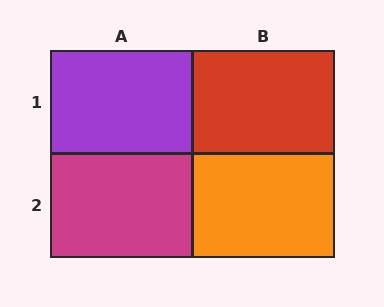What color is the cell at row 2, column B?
Orange.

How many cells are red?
1 cell is red.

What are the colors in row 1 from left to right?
Purple, red.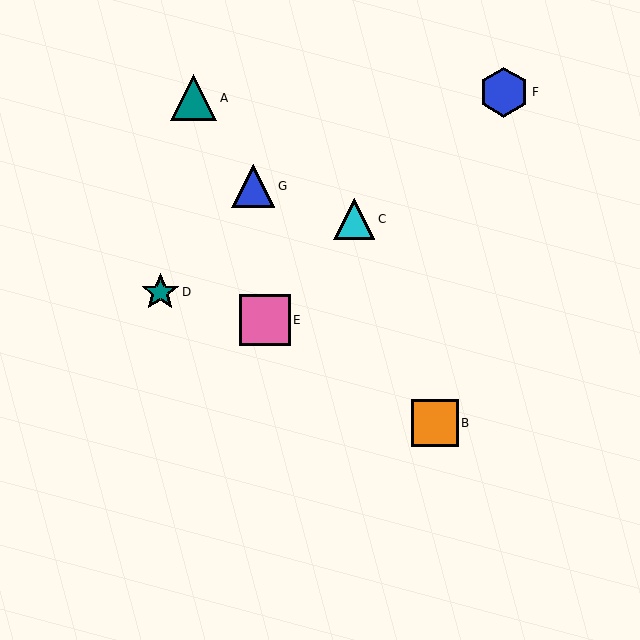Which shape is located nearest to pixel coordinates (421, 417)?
The orange square (labeled B) at (435, 423) is nearest to that location.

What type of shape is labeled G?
Shape G is a blue triangle.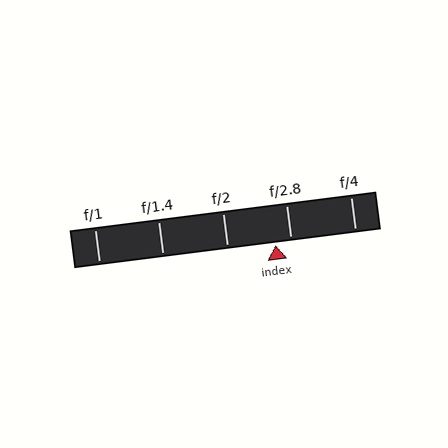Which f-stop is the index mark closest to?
The index mark is closest to f/2.8.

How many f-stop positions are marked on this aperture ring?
There are 5 f-stop positions marked.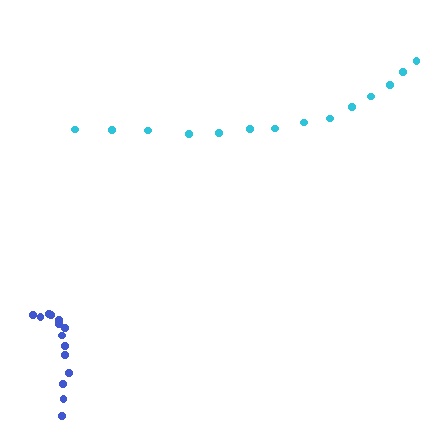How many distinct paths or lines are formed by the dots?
There are 2 distinct paths.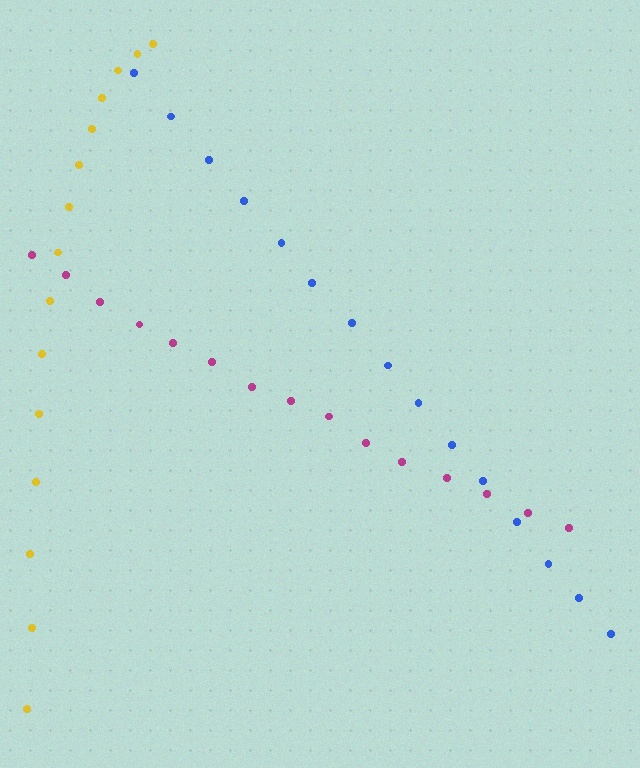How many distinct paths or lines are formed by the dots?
There are 3 distinct paths.